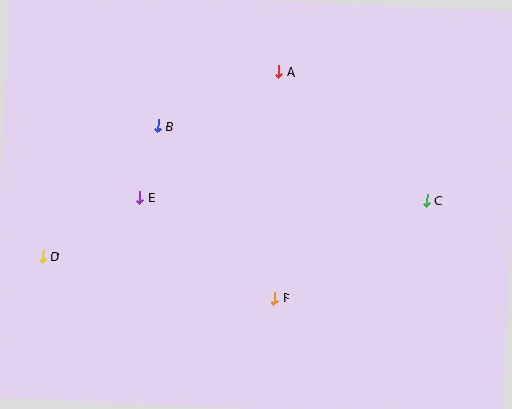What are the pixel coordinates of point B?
Point B is at (157, 126).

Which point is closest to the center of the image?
Point F at (274, 298) is closest to the center.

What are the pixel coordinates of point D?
Point D is at (43, 257).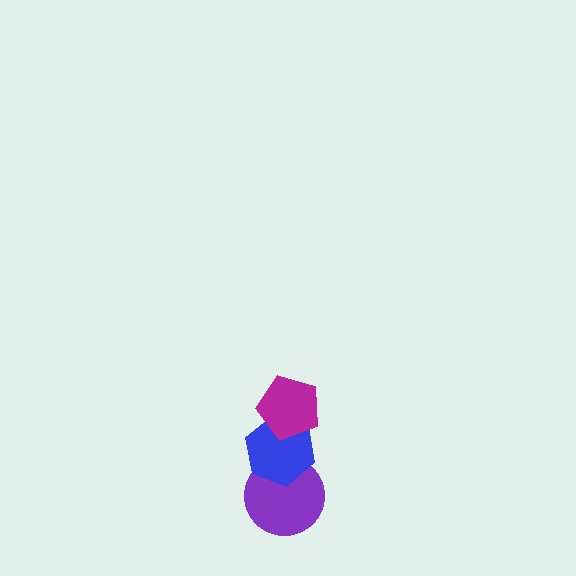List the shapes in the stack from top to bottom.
From top to bottom: the magenta pentagon, the blue hexagon, the purple circle.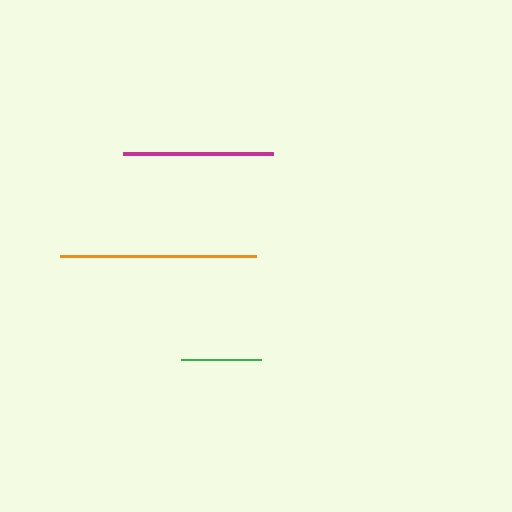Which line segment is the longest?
The orange line is the longest at approximately 197 pixels.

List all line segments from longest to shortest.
From longest to shortest: orange, magenta, green.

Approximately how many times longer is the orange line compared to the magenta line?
The orange line is approximately 1.3 times the length of the magenta line.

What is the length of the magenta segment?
The magenta segment is approximately 150 pixels long.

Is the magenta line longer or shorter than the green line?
The magenta line is longer than the green line.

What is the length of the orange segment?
The orange segment is approximately 197 pixels long.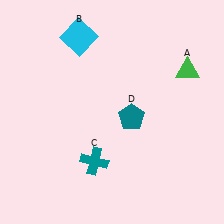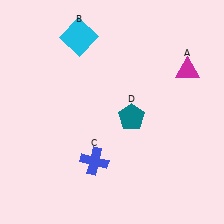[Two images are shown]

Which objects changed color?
A changed from green to magenta. C changed from teal to blue.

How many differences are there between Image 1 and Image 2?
There are 2 differences between the two images.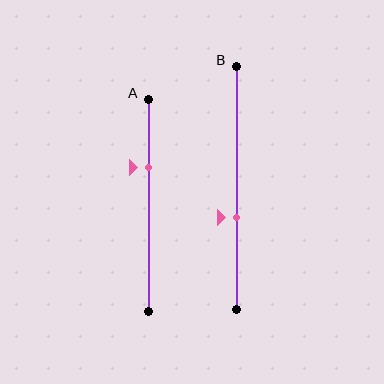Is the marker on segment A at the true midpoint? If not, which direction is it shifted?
No, the marker on segment A is shifted upward by about 18% of the segment length.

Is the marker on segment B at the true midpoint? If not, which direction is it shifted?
No, the marker on segment B is shifted downward by about 12% of the segment length.